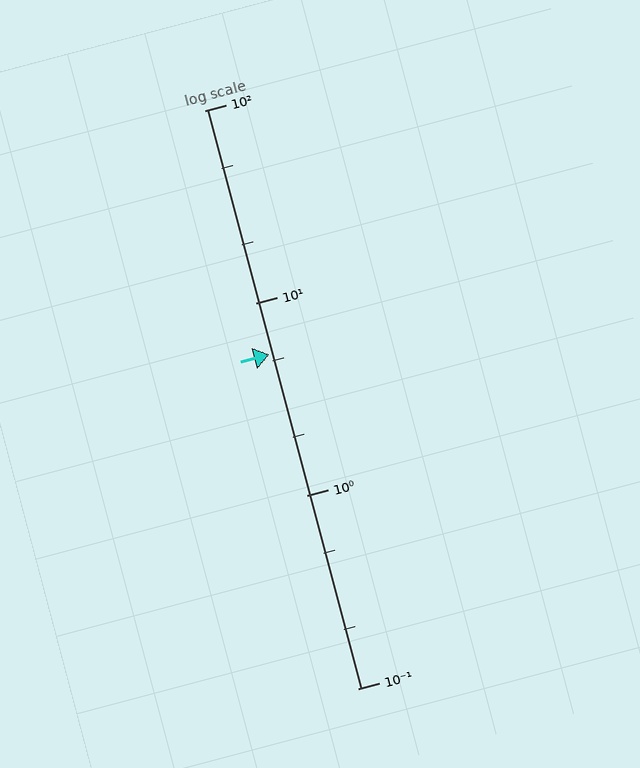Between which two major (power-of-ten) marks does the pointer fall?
The pointer is between 1 and 10.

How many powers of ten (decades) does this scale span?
The scale spans 3 decades, from 0.1 to 100.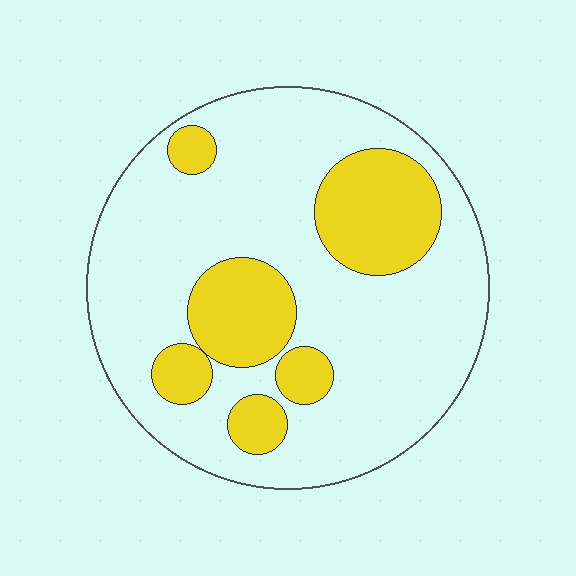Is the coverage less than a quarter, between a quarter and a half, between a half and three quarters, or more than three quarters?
Between a quarter and a half.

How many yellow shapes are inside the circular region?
6.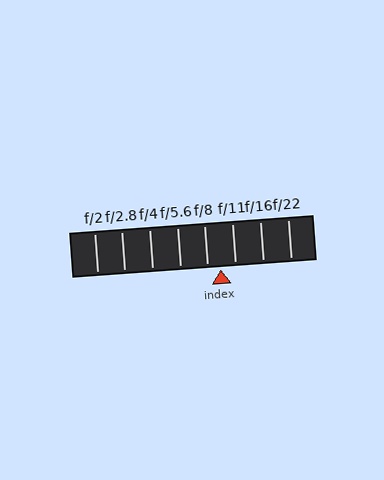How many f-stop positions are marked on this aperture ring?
There are 8 f-stop positions marked.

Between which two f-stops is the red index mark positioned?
The index mark is between f/8 and f/11.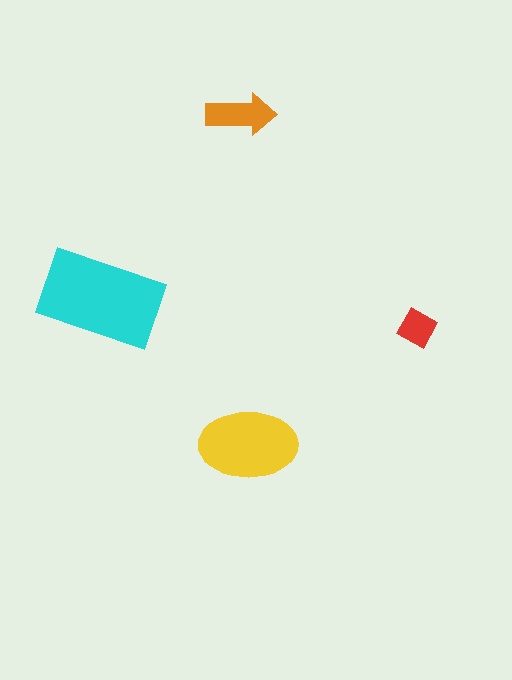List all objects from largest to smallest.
The cyan rectangle, the yellow ellipse, the orange arrow, the red square.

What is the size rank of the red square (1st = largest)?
4th.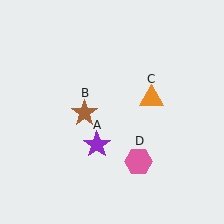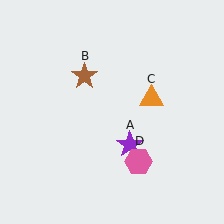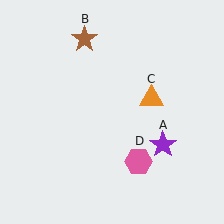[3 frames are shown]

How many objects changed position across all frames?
2 objects changed position: purple star (object A), brown star (object B).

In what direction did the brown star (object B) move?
The brown star (object B) moved up.